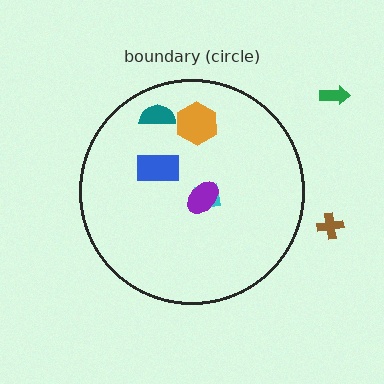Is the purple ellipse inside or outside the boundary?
Inside.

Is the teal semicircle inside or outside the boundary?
Inside.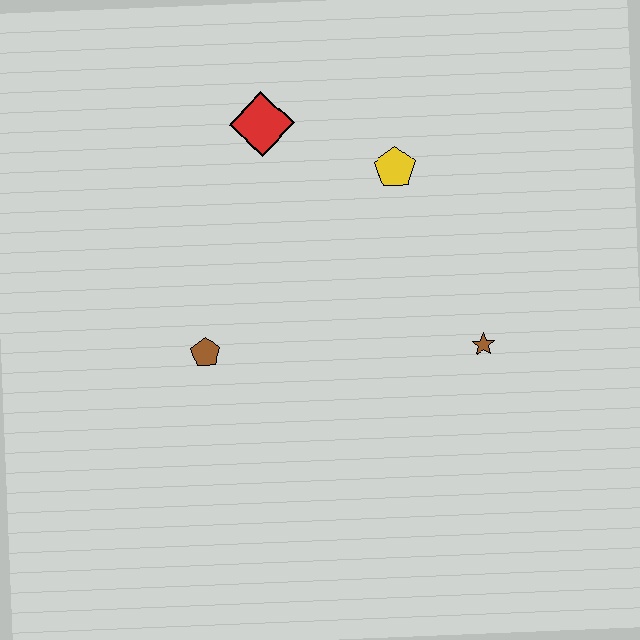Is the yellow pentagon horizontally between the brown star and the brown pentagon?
Yes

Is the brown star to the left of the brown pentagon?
No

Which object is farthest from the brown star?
The red diamond is farthest from the brown star.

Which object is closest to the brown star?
The yellow pentagon is closest to the brown star.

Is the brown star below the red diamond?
Yes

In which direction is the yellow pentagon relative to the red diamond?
The yellow pentagon is to the right of the red diamond.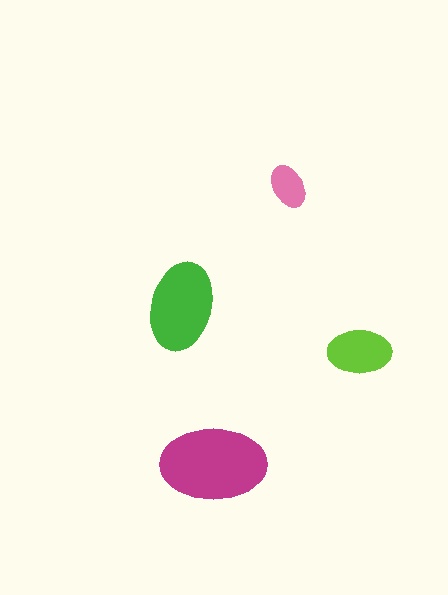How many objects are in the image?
There are 4 objects in the image.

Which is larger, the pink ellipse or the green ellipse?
The green one.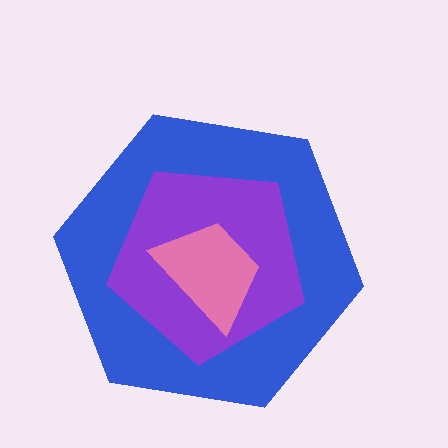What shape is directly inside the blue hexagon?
The purple pentagon.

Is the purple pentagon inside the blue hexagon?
Yes.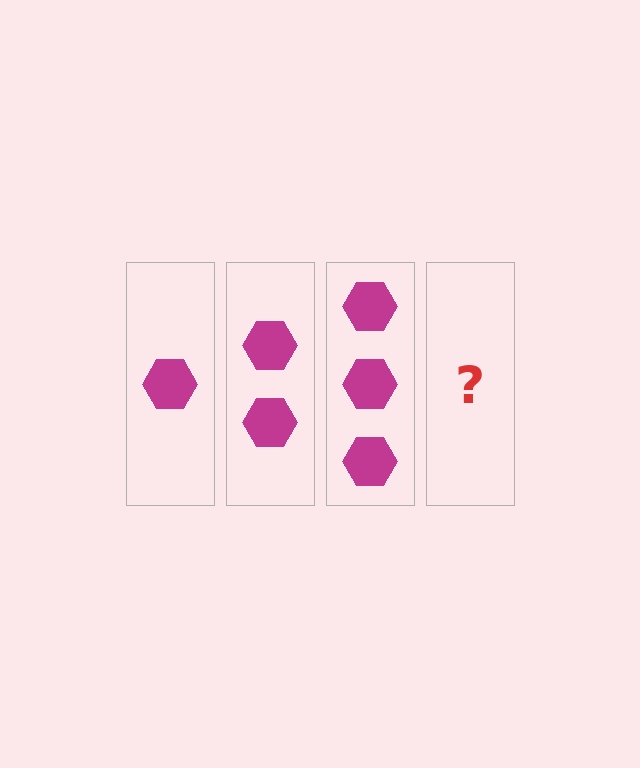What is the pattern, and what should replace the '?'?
The pattern is that each step adds one more hexagon. The '?' should be 4 hexagons.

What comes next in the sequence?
The next element should be 4 hexagons.